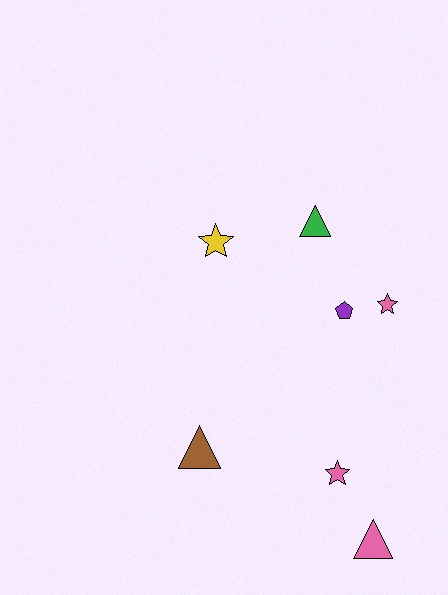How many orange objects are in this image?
There are no orange objects.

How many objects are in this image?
There are 7 objects.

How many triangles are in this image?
There are 3 triangles.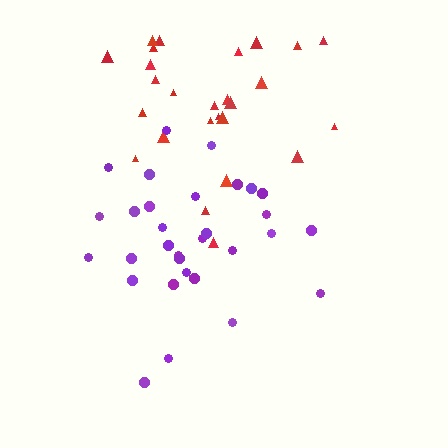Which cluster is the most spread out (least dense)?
Red.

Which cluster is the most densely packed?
Purple.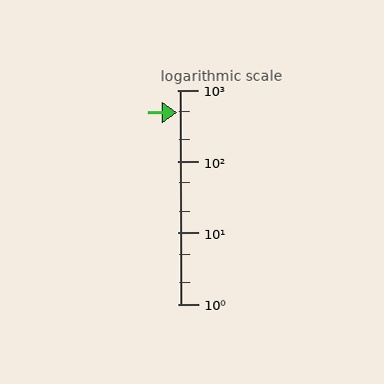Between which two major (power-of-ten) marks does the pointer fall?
The pointer is between 100 and 1000.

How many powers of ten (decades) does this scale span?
The scale spans 3 decades, from 1 to 1000.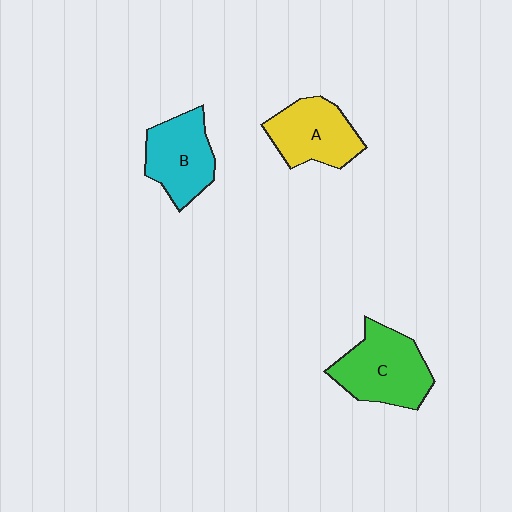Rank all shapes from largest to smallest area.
From largest to smallest: C (green), A (yellow), B (cyan).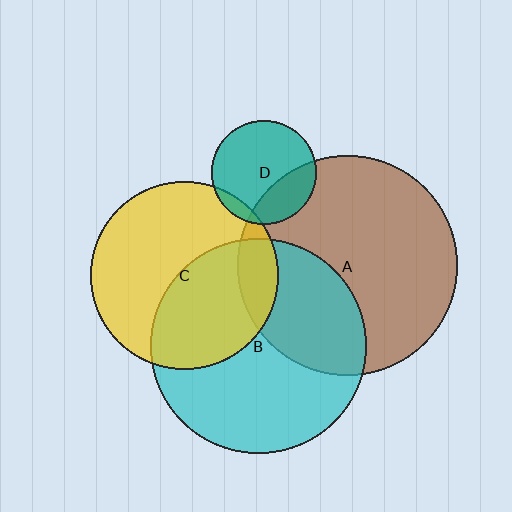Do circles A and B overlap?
Yes.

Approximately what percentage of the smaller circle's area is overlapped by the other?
Approximately 35%.